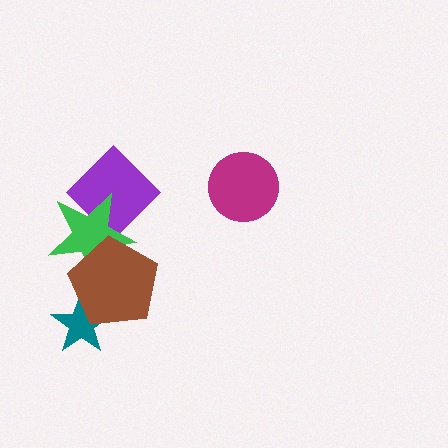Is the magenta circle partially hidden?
No, no other shape covers it.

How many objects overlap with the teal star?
1 object overlaps with the teal star.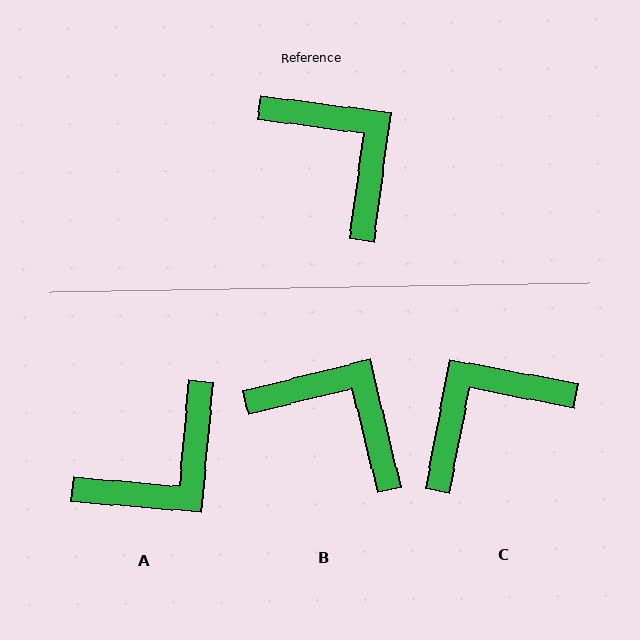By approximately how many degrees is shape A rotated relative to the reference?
Approximately 88 degrees clockwise.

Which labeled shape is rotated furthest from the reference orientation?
A, about 88 degrees away.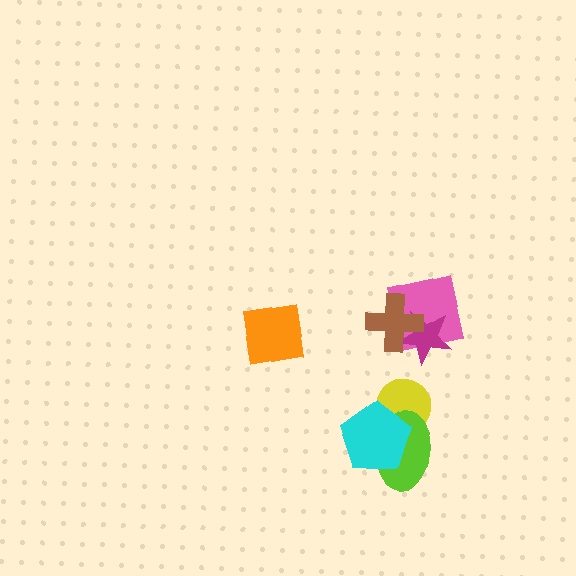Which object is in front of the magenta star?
The brown cross is in front of the magenta star.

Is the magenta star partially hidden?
Yes, it is partially covered by another shape.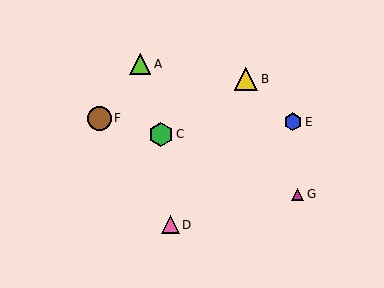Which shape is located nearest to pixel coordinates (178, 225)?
The pink triangle (labeled D) at (171, 225) is nearest to that location.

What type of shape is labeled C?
Shape C is a green hexagon.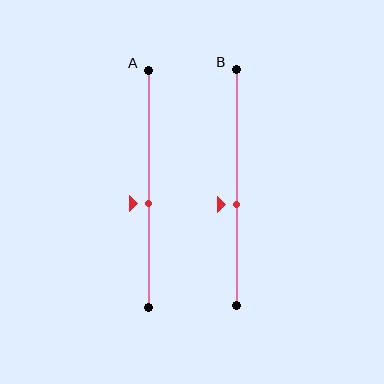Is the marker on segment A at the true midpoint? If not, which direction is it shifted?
No, the marker on segment A is shifted downward by about 6% of the segment length.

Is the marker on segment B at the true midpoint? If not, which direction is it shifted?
No, the marker on segment B is shifted downward by about 7% of the segment length.